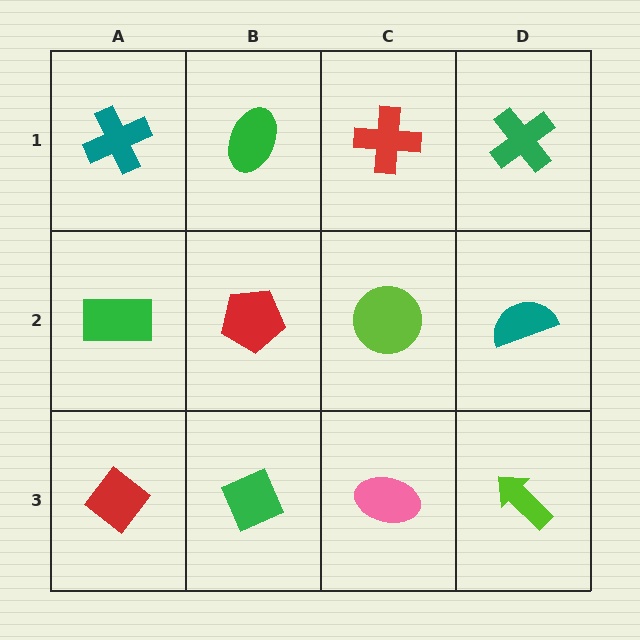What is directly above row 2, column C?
A red cross.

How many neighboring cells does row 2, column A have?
3.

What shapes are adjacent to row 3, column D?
A teal semicircle (row 2, column D), a pink ellipse (row 3, column C).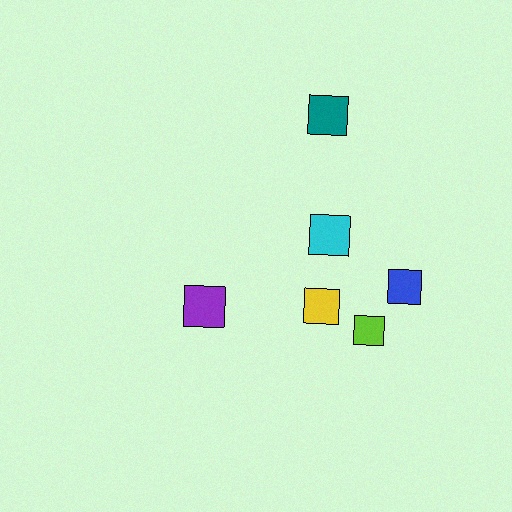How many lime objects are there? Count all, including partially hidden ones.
There is 1 lime object.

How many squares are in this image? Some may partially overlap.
There are 6 squares.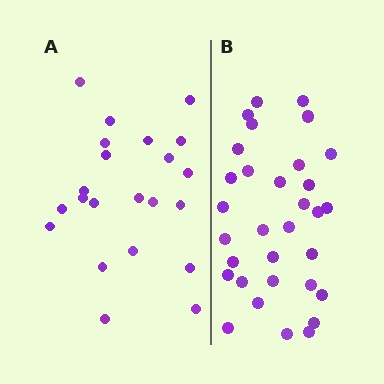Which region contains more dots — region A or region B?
Region B (the right region) has more dots.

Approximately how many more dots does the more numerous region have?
Region B has roughly 10 or so more dots than region A.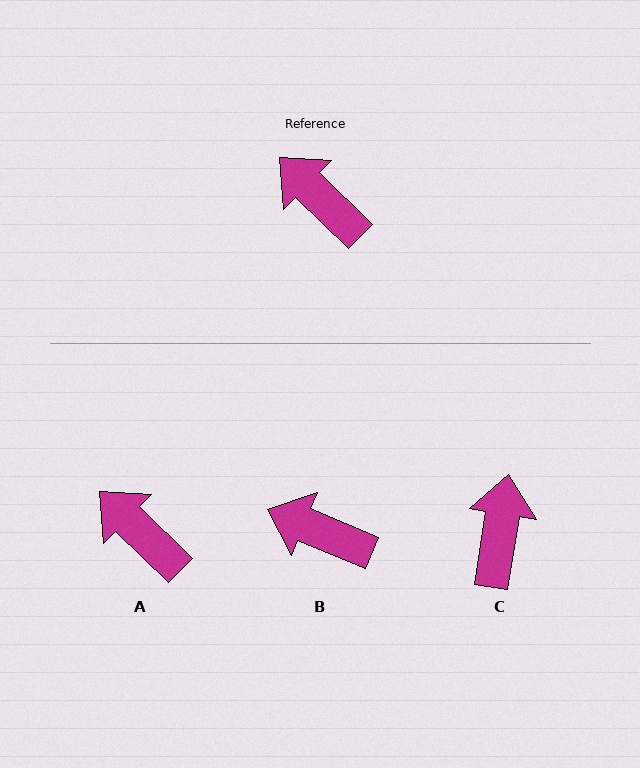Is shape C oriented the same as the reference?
No, it is off by about 54 degrees.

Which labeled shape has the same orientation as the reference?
A.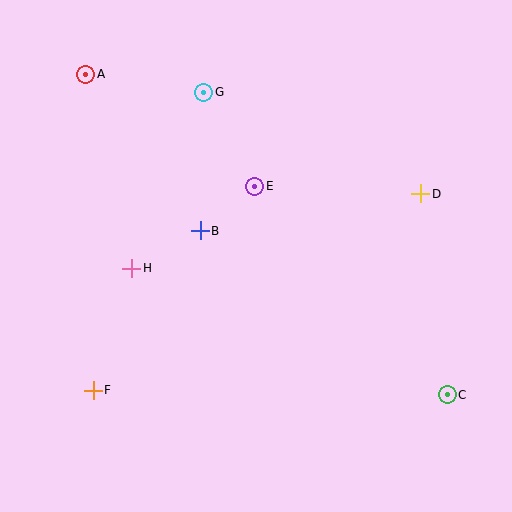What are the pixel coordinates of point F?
Point F is at (93, 390).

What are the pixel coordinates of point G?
Point G is at (204, 92).